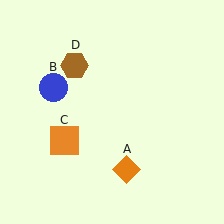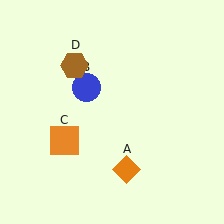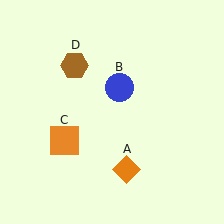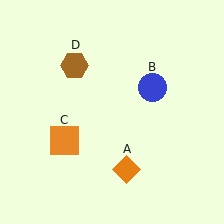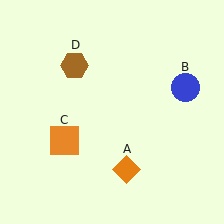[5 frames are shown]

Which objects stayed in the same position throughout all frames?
Orange diamond (object A) and orange square (object C) and brown hexagon (object D) remained stationary.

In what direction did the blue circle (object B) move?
The blue circle (object B) moved right.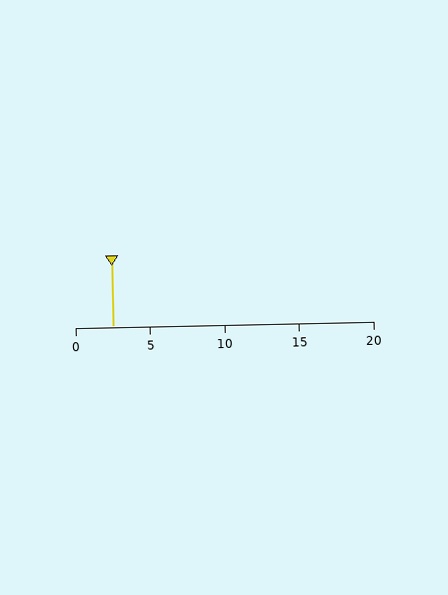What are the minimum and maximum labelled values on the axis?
The axis runs from 0 to 20.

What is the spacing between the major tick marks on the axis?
The major ticks are spaced 5 apart.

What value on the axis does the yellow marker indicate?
The marker indicates approximately 2.5.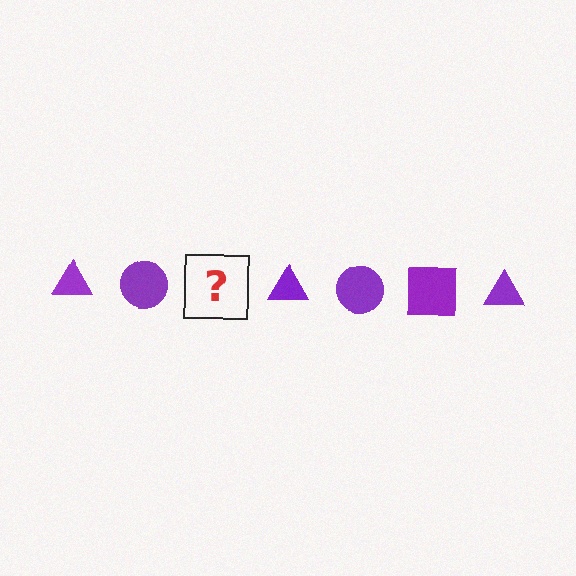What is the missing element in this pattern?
The missing element is a purple square.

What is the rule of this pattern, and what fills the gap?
The rule is that the pattern cycles through triangle, circle, square shapes in purple. The gap should be filled with a purple square.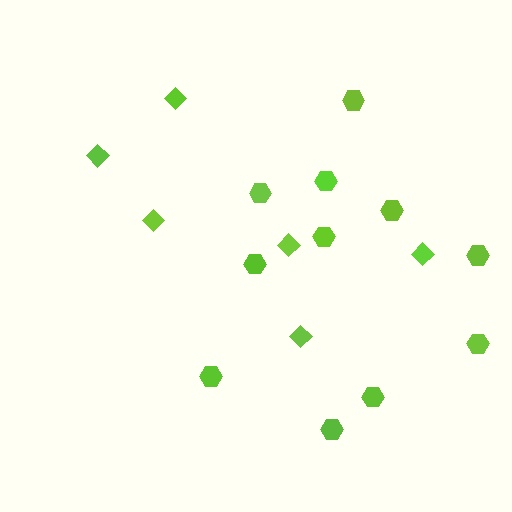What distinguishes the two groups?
There are 2 groups: one group of diamonds (6) and one group of hexagons (11).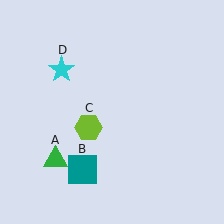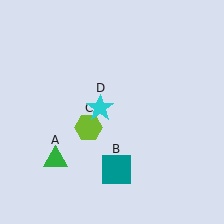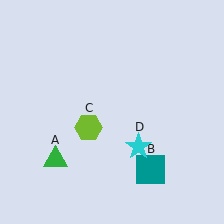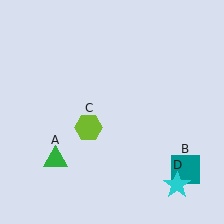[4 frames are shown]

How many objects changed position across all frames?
2 objects changed position: teal square (object B), cyan star (object D).